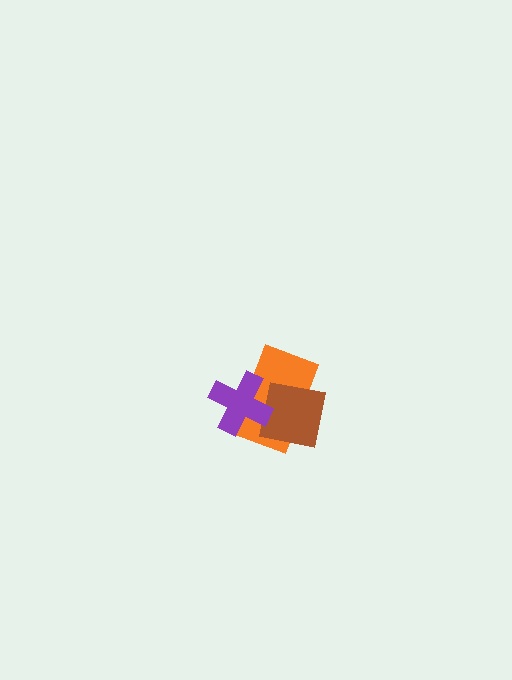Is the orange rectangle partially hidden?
Yes, it is partially covered by another shape.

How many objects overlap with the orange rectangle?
2 objects overlap with the orange rectangle.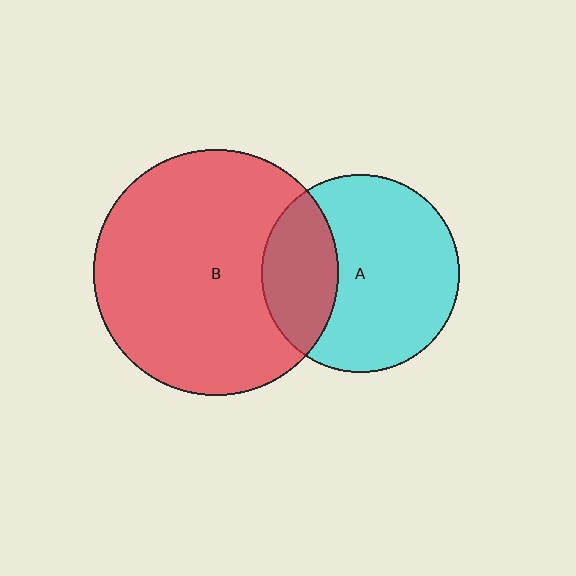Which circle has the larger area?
Circle B (red).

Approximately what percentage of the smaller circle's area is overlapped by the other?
Approximately 30%.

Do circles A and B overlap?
Yes.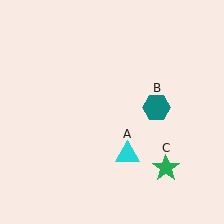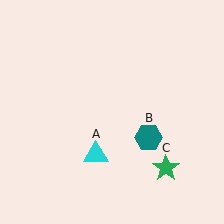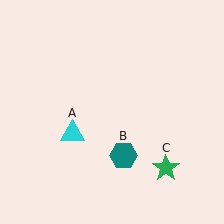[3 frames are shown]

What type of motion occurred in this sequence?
The cyan triangle (object A), teal hexagon (object B) rotated clockwise around the center of the scene.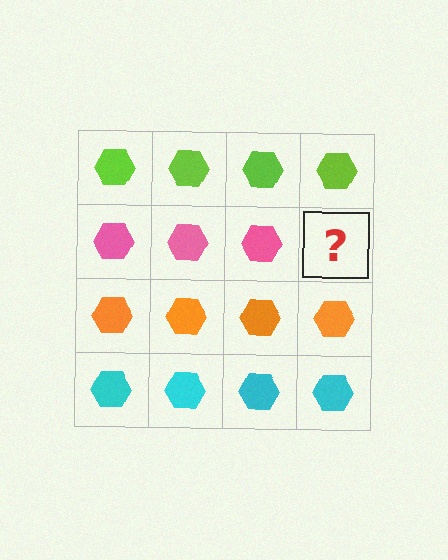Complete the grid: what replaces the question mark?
The question mark should be replaced with a pink hexagon.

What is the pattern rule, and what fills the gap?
The rule is that each row has a consistent color. The gap should be filled with a pink hexagon.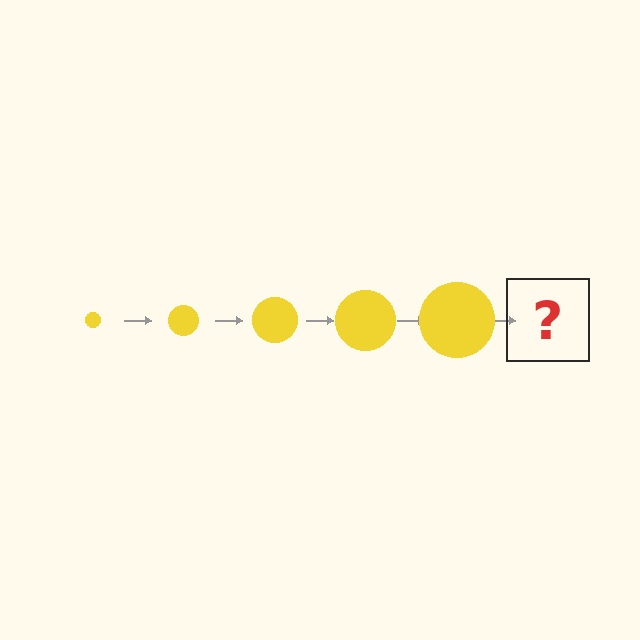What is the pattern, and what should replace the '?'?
The pattern is that the circle gets progressively larger each step. The '?' should be a yellow circle, larger than the previous one.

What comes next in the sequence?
The next element should be a yellow circle, larger than the previous one.